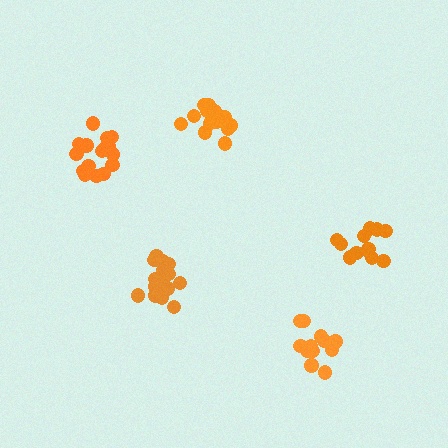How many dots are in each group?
Group 1: 17 dots, Group 2: 12 dots, Group 3: 16 dots, Group 4: 17 dots, Group 5: 13 dots (75 total).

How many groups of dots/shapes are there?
There are 5 groups.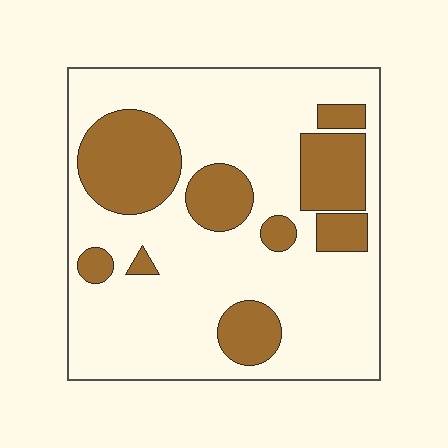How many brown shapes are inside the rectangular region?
9.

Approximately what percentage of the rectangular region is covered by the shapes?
Approximately 25%.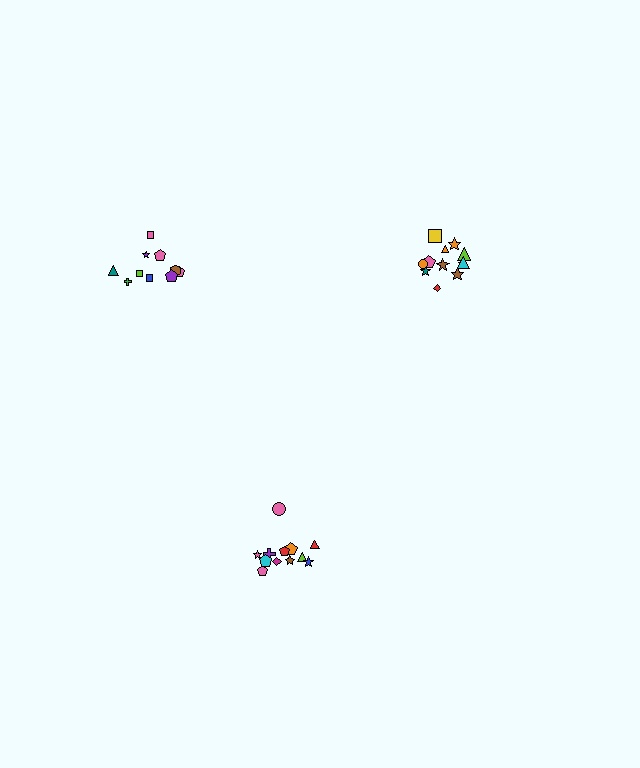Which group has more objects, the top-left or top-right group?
The top-right group.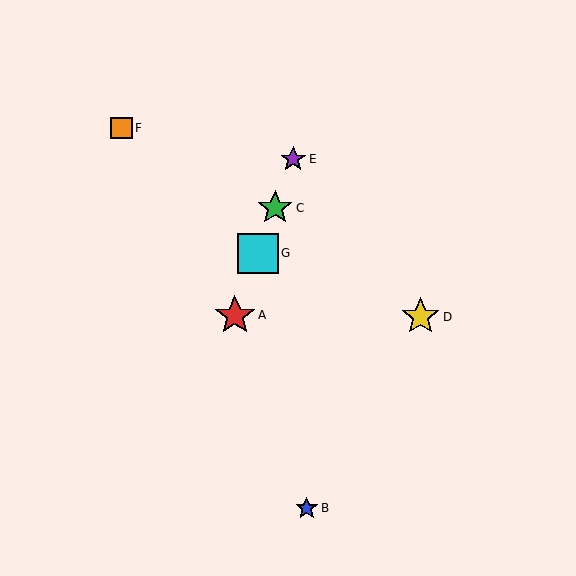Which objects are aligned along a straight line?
Objects A, C, E, G are aligned along a straight line.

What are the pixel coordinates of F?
Object F is at (122, 128).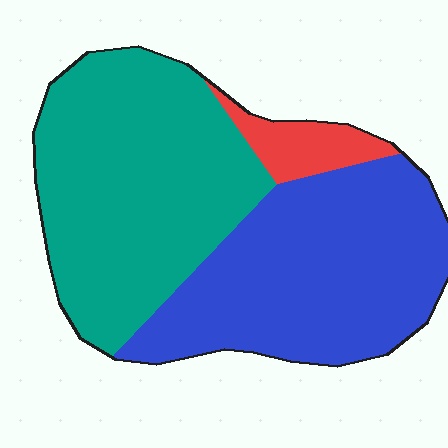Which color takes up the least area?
Red, at roughly 5%.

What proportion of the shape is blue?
Blue covers 45% of the shape.